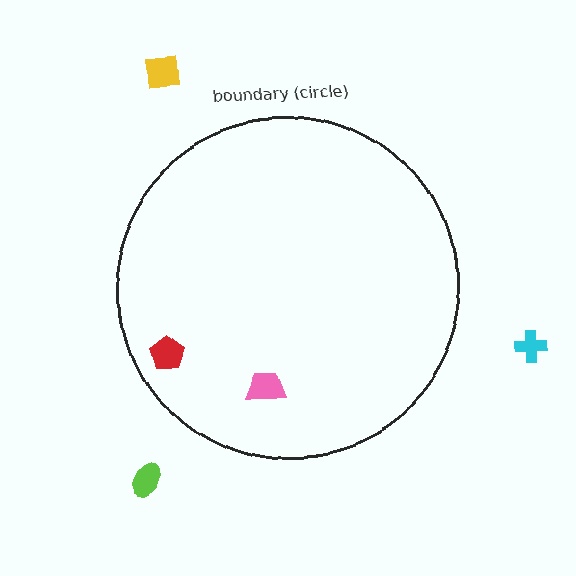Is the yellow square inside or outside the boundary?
Outside.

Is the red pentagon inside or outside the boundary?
Inside.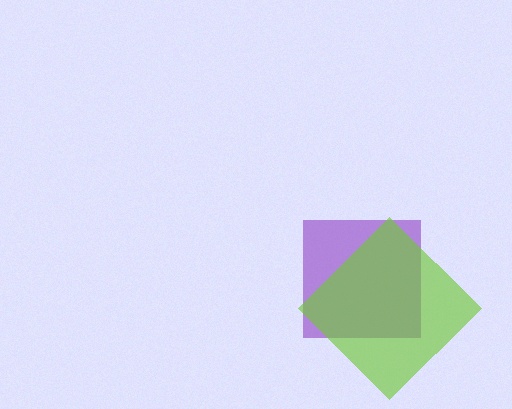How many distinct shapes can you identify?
There are 2 distinct shapes: a purple square, a lime diamond.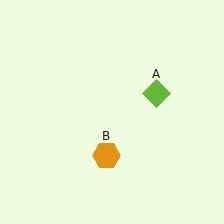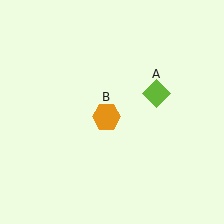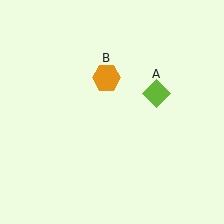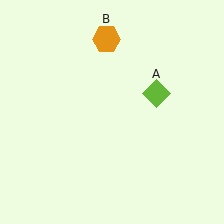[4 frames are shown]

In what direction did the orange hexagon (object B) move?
The orange hexagon (object B) moved up.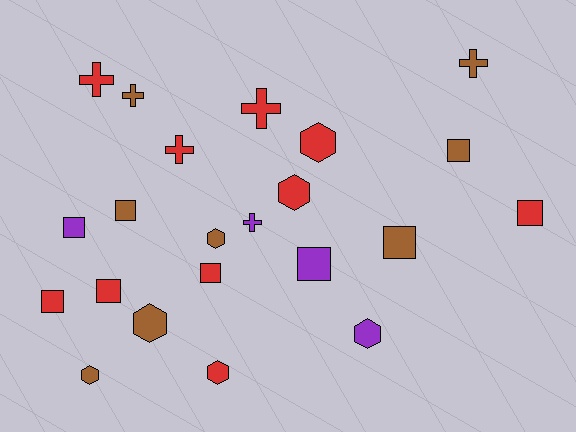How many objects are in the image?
There are 22 objects.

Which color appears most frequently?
Red, with 10 objects.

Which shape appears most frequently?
Square, with 9 objects.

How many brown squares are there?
There are 3 brown squares.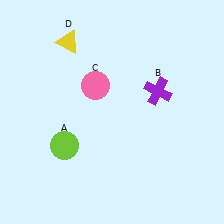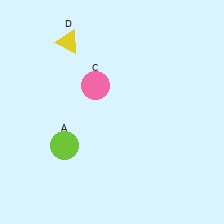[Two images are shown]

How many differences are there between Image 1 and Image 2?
There is 1 difference between the two images.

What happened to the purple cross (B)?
The purple cross (B) was removed in Image 2. It was in the top-right area of Image 1.